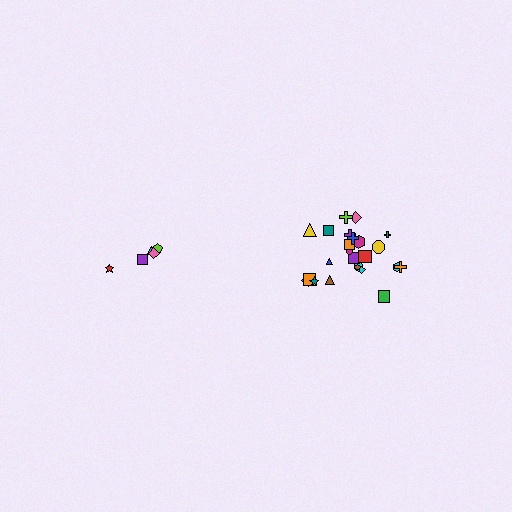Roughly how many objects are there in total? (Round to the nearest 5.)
Roughly 30 objects in total.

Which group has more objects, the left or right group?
The right group.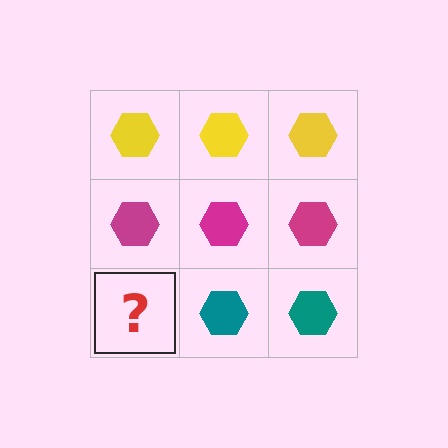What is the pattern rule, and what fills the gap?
The rule is that each row has a consistent color. The gap should be filled with a teal hexagon.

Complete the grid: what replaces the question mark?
The question mark should be replaced with a teal hexagon.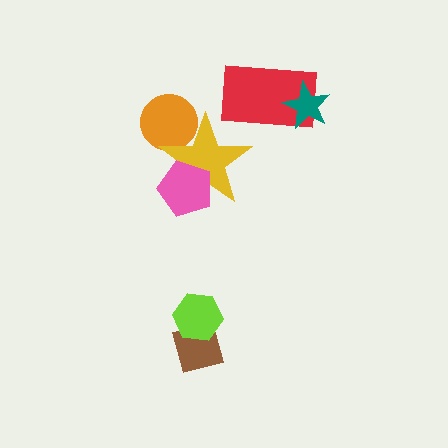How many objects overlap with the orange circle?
1 object overlaps with the orange circle.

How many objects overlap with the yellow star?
2 objects overlap with the yellow star.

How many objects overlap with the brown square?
1 object overlaps with the brown square.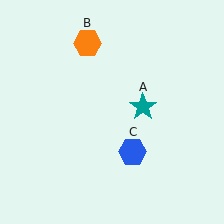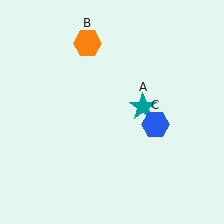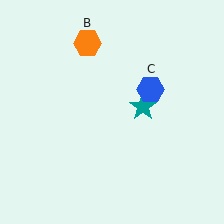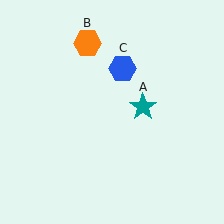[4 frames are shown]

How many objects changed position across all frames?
1 object changed position: blue hexagon (object C).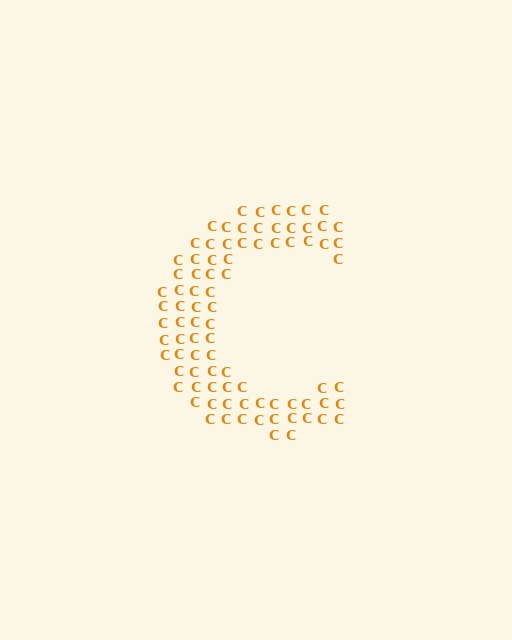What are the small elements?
The small elements are letter C's.